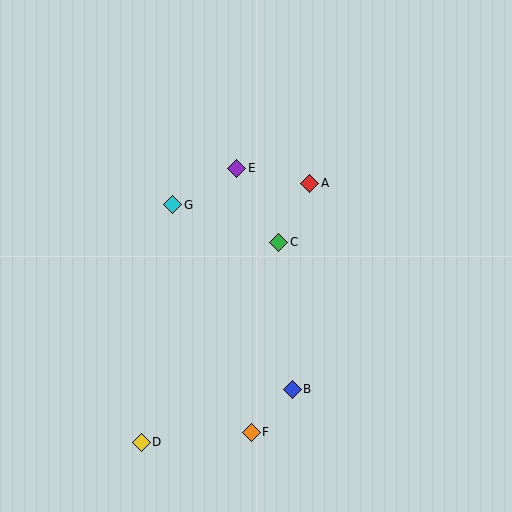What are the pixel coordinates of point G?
Point G is at (173, 205).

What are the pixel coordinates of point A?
Point A is at (310, 183).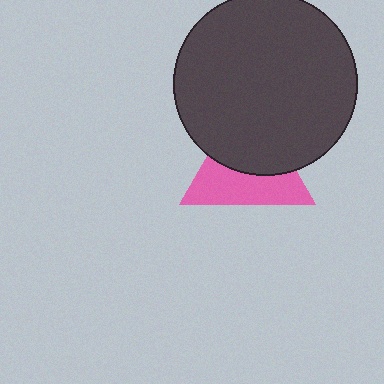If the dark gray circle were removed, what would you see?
You would see the complete pink triangle.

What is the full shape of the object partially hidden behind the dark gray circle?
The partially hidden object is a pink triangle.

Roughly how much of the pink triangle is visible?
About half of it is visible (roughly 50%).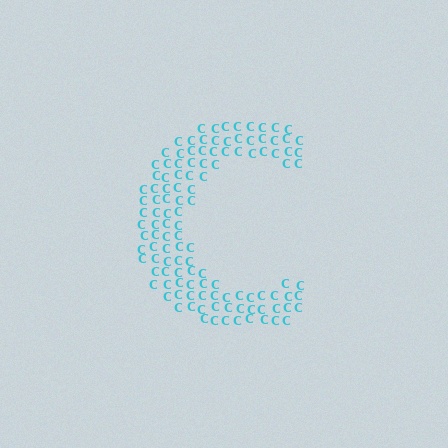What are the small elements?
The small elements are letter C's.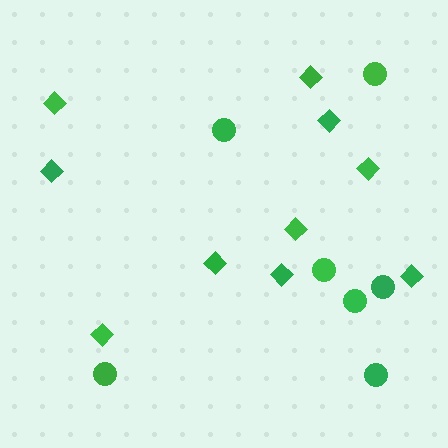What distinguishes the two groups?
There are 2 groups: one group of diamonds (10) and one group of circles (7).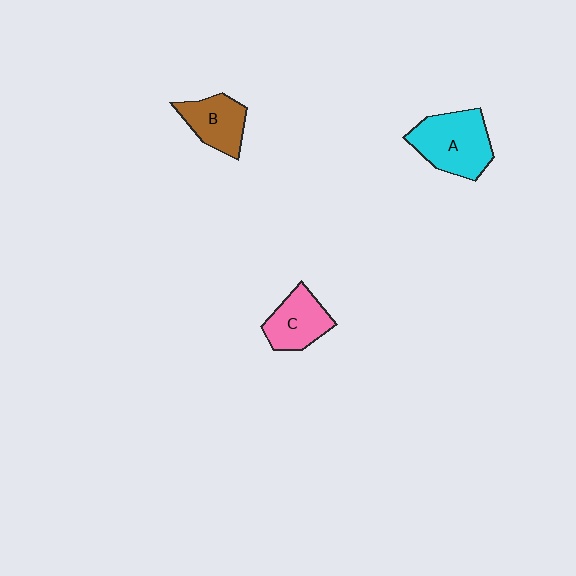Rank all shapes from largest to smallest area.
From largest to smallest: A (cyan), C (pink), B (brown).